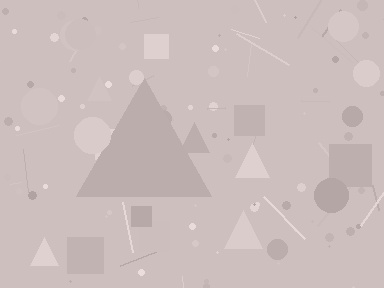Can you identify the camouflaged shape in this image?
The camouflaged shape is a triangle.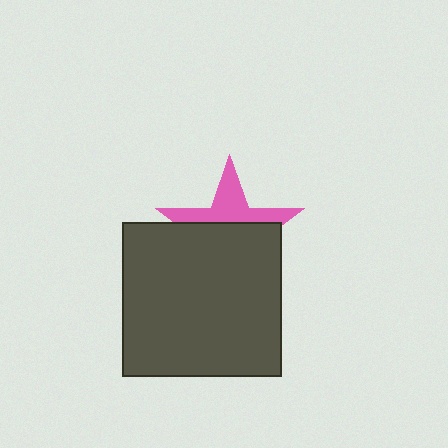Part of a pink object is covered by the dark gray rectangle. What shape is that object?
It is a star.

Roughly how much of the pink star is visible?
A small part of it is visible (roughly 39%).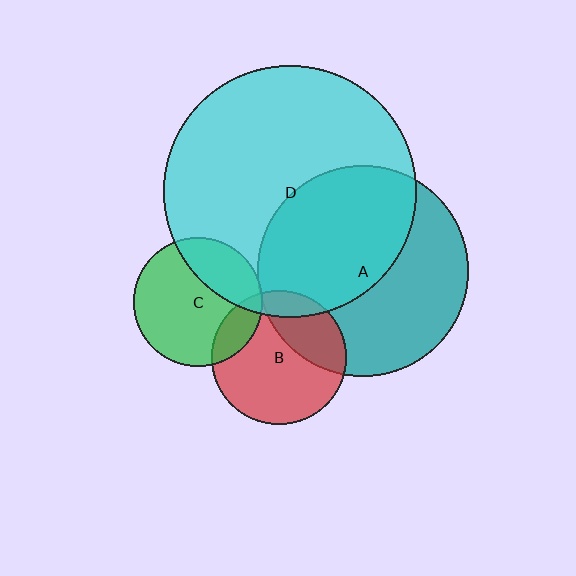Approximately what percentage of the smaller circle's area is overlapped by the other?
Approximately 50%.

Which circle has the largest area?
Circle D (cyan).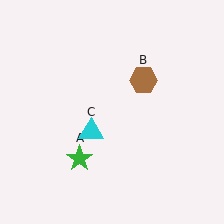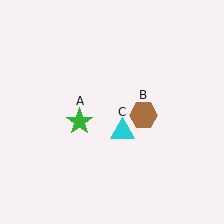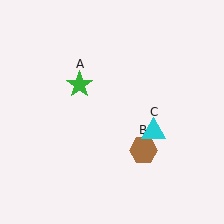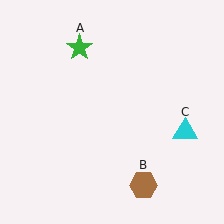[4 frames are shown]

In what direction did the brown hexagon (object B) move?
The brown hexagon (object B) moved down.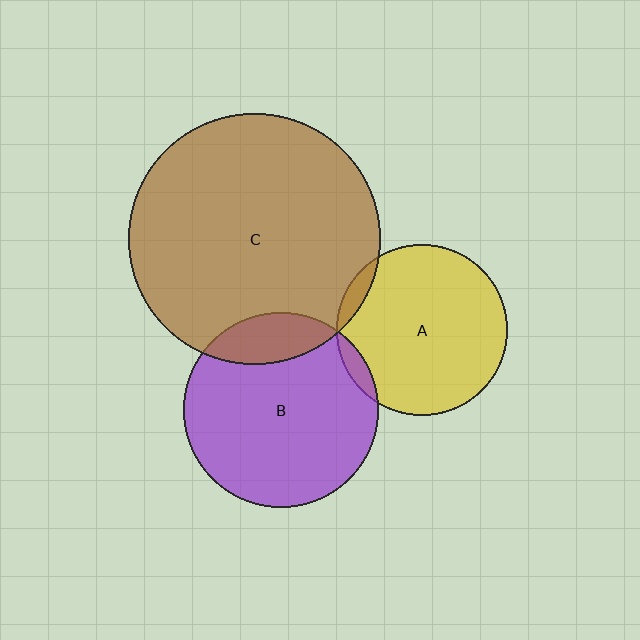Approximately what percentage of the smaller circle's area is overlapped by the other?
Approximately 5%.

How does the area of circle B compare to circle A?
Approximately 1.3 times.